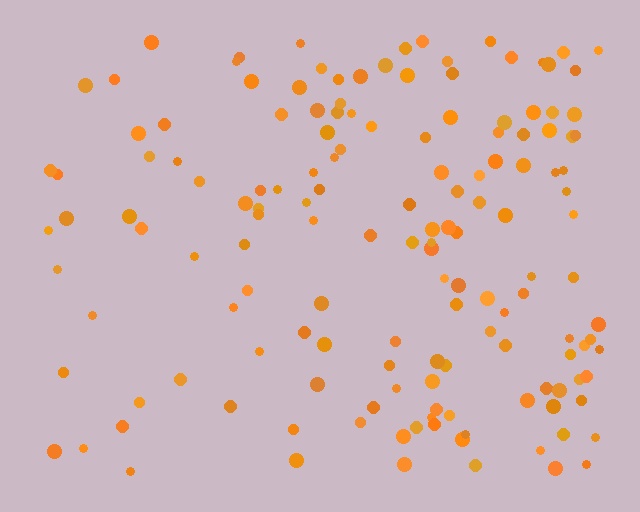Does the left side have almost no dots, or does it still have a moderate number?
Still a moderate number, just noticeably fewer than the right.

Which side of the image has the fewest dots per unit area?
The left.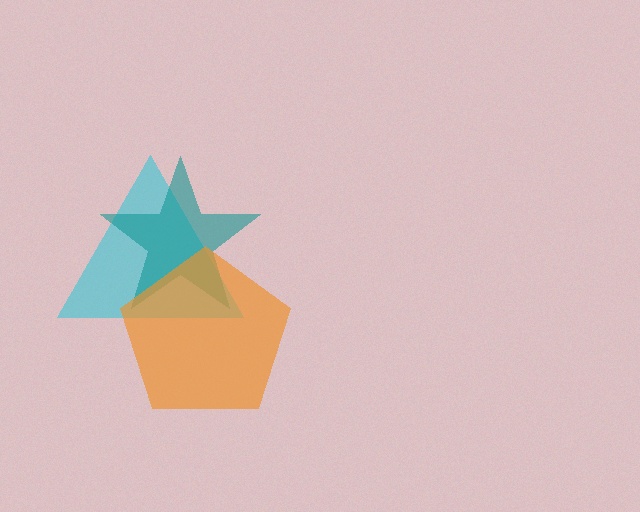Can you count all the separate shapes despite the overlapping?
Yes, there are 3 separate shapes.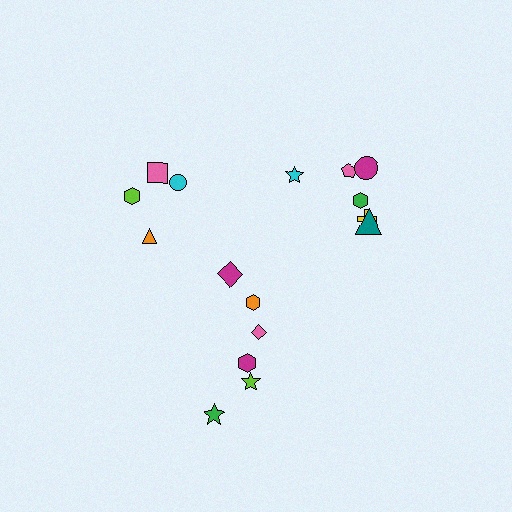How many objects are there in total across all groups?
There are 16 objects.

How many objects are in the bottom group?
There are 6 objects.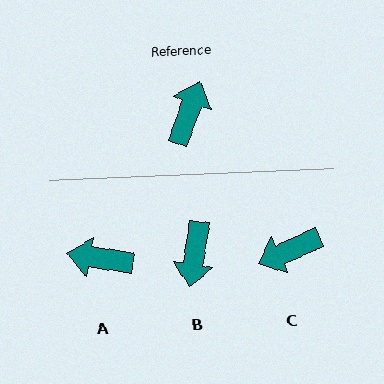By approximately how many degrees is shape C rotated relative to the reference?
Approximately 135 degrees counter-clockwise.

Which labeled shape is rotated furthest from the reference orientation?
B, about 169 degrees away.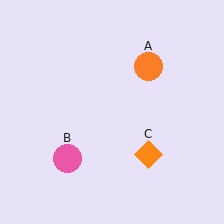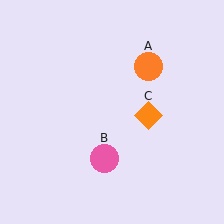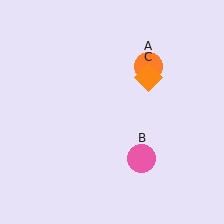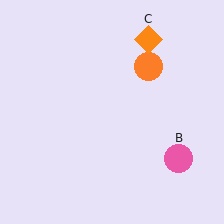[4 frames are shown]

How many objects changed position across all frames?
2 objects changed position: pink circle (object B), orange diamond (object C).